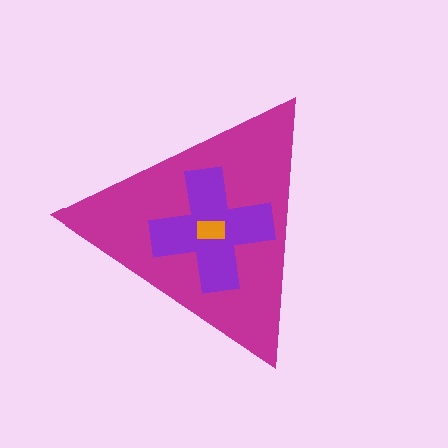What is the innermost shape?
The orange rectangle.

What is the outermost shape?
The magenta triangle.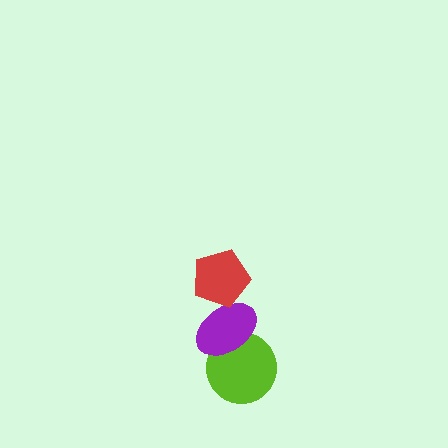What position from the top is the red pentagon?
The red pentagon is 1st from the top.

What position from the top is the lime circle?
The lime circle is 3rd from the top.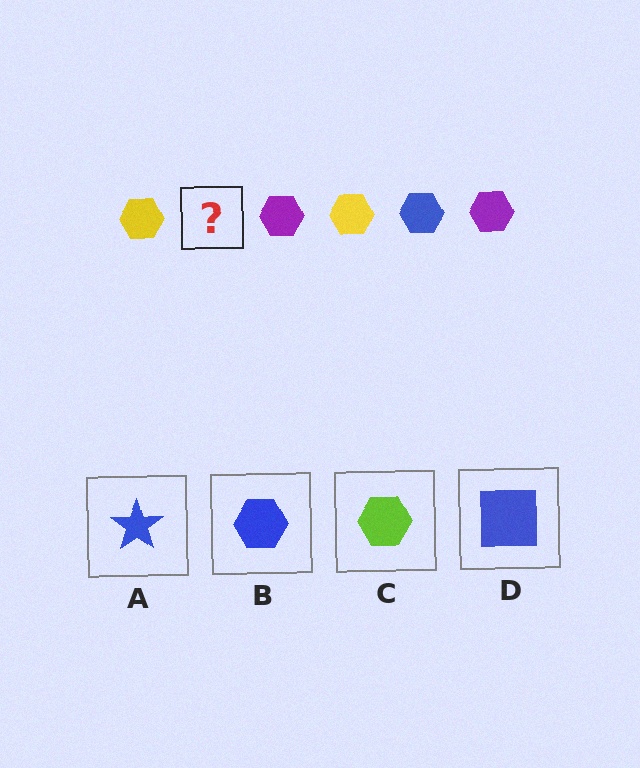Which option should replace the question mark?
Option B.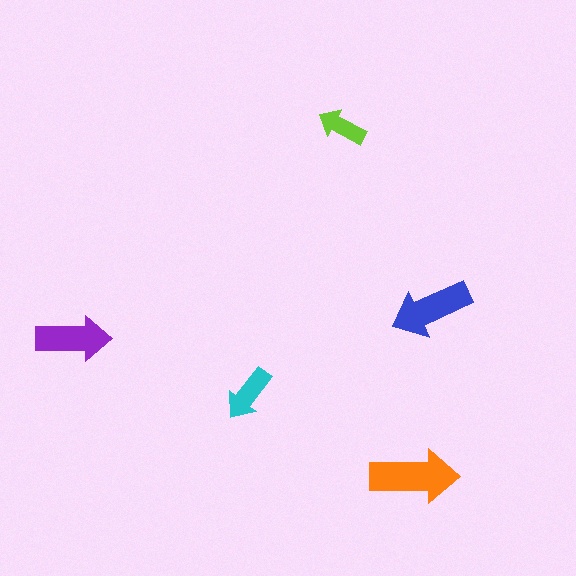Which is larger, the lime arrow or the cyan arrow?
The cyan one.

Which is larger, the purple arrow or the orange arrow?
The orange one.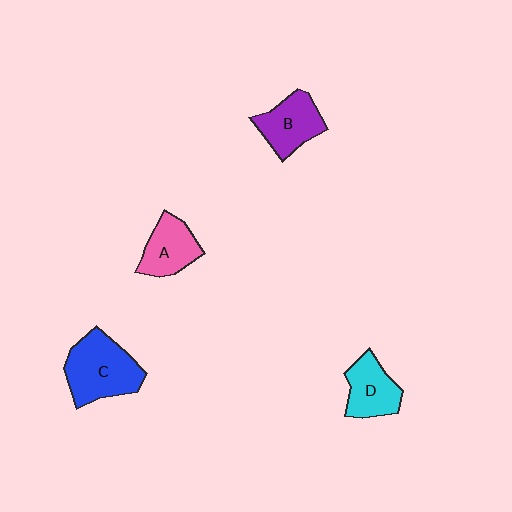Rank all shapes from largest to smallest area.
From largest to smallest: C (blue), B (purple), A (pink), D (cyan).